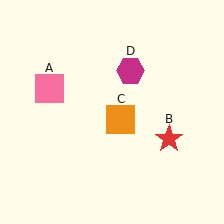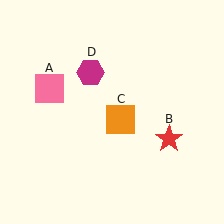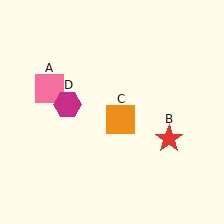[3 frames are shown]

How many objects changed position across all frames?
1 object changed position: magenta hexagon (object D).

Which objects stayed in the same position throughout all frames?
Pink square (object A) and red star (object B) and orange square (object C) remained stationary.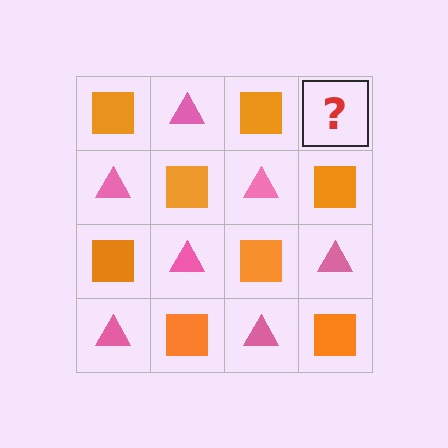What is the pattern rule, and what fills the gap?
The rule is that it alternates orange square and pink triangle in a checkerboard pattern. The gap should be filled with a pink triangle.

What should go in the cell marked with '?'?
The missing cell should contain a pink triangle.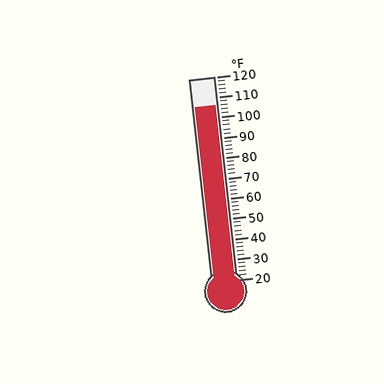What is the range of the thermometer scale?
The thermometer scale ranges from 20°F to 120°F.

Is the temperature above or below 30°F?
The temperature is above 30°F.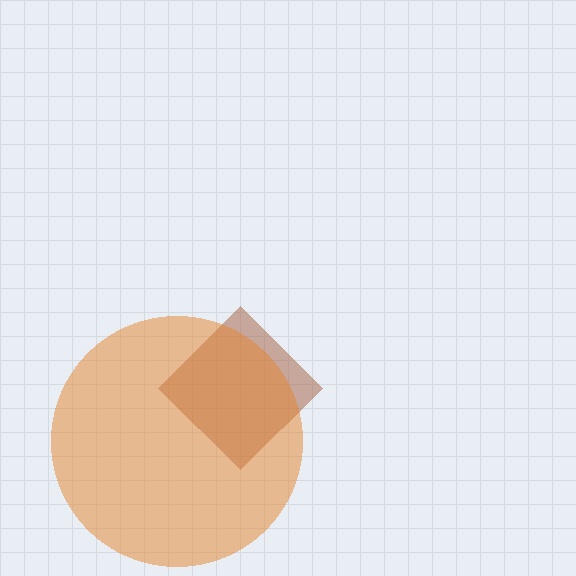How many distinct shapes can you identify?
There are 2 distinct shapes: a brown diamond, an orange circle.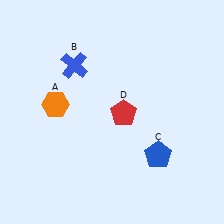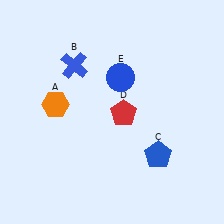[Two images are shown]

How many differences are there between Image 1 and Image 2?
There is 1 difference between the two images.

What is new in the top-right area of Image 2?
A blue circle (E) was added in the top-right area of Image 2.